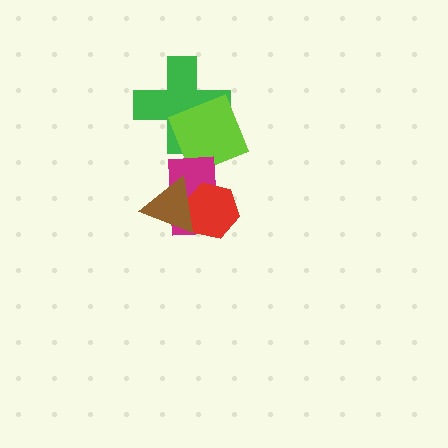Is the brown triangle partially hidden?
No, no other shape covers it.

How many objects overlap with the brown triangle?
2 objects overlap with the brown triangle.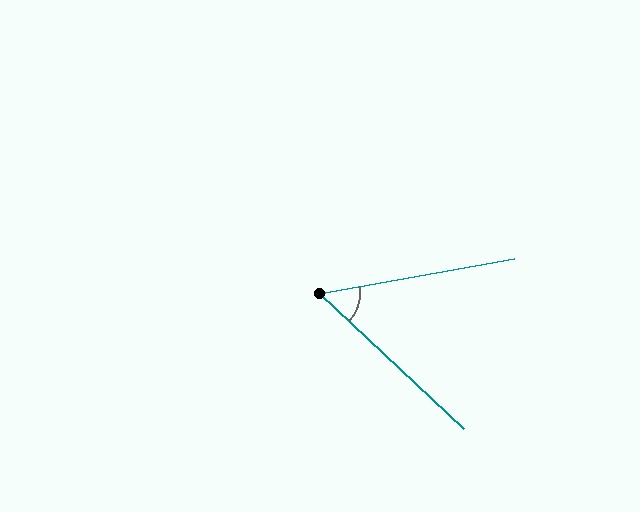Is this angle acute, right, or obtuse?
It is acute.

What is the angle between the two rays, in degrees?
Approximately 53 degrees.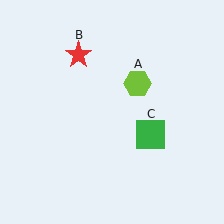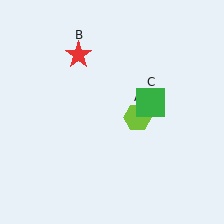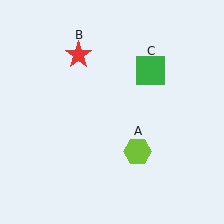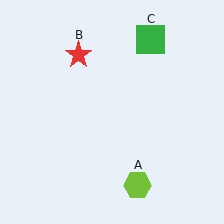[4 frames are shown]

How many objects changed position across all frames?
2 objects changed position: lime hexagon (object A), green square (object C).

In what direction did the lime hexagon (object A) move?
The lime hexagon (object A) moved down.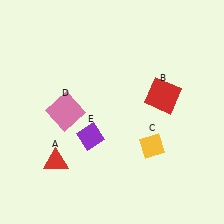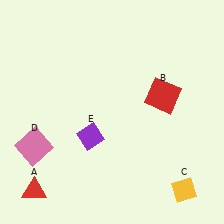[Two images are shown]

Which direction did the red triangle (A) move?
The red triangle (A) moved down.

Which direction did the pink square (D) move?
The pink square (D) moved down.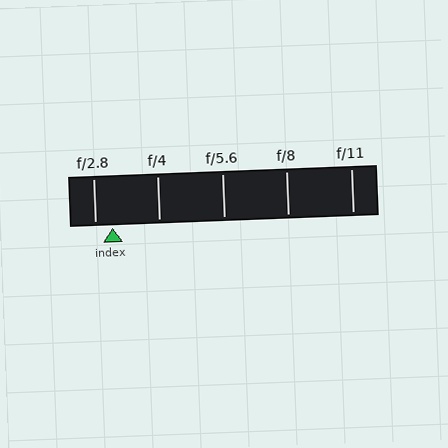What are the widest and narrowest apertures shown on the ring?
The widest aperture shown is f/2.8 and the narrowest is f/11.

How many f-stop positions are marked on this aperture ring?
There are 5 f-stop positions marked.